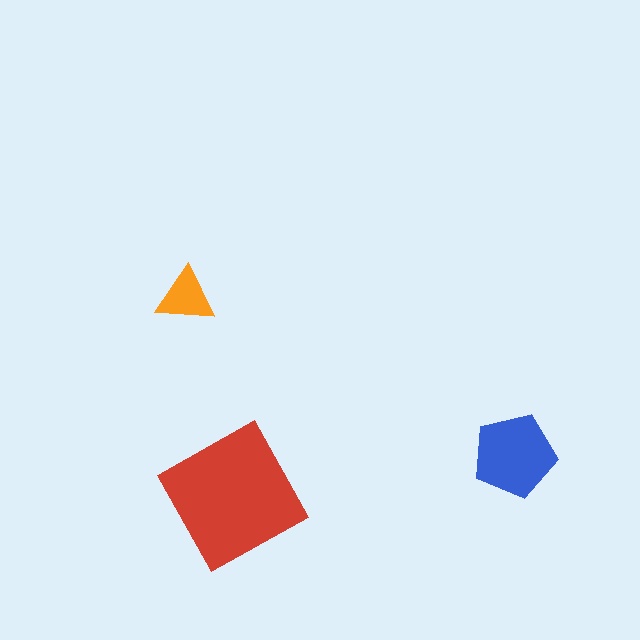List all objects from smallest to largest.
The orange triangle, the blue pentagon, the red square.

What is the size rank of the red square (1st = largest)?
1st.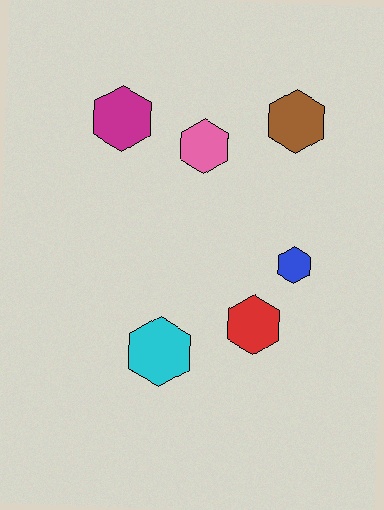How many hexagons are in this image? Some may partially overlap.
There are 6 hexagons.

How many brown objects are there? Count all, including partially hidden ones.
There is 1 brown object.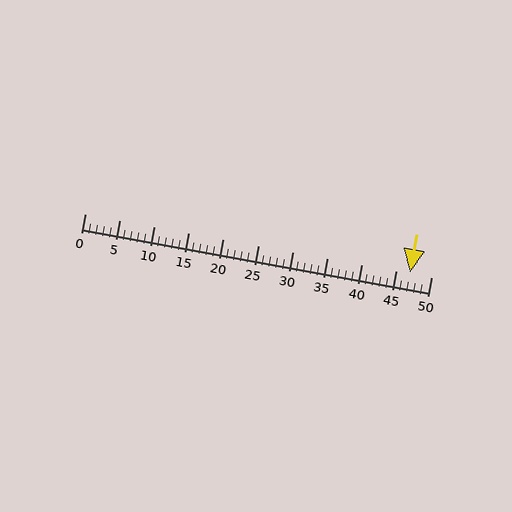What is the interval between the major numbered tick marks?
The major tick marks are spaced 5 units apart.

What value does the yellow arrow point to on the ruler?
The yellow arrow points to approximately 47.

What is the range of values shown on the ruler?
The ruler shows values from 0 to 50.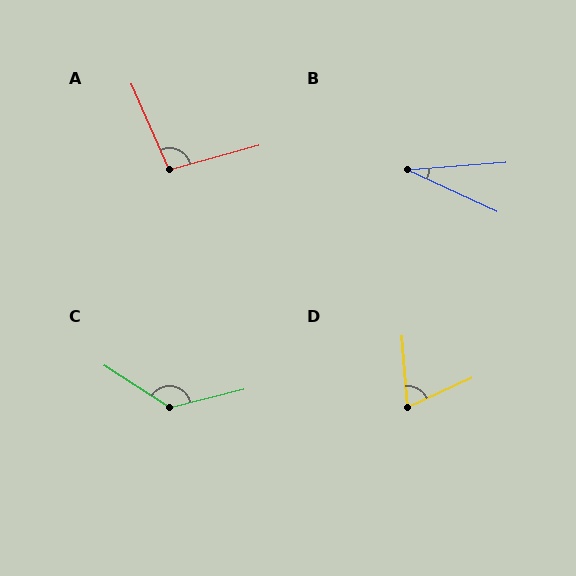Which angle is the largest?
C, at approximately 134 degrees.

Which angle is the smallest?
B, at approximately 29 degrees.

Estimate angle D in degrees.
Approximately 70 degrees.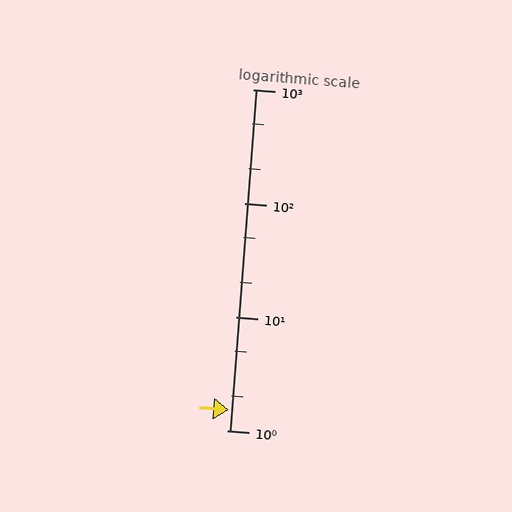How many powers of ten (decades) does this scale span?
The scale spans 3 decades, from 1 to 1000.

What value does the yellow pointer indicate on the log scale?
The pointer indicates approximately 1.5.